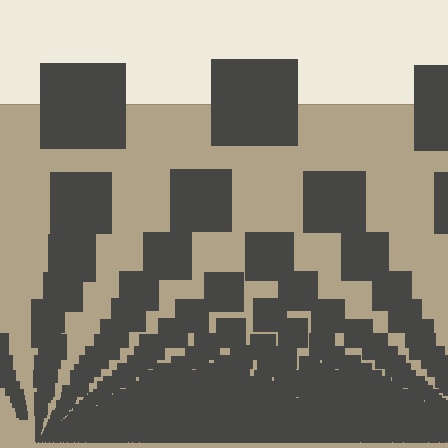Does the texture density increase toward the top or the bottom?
Density increases toward the bottom.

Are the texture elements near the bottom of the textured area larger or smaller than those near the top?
Smaller. The gradient is inverted — elements near the bottom are smaller and denser.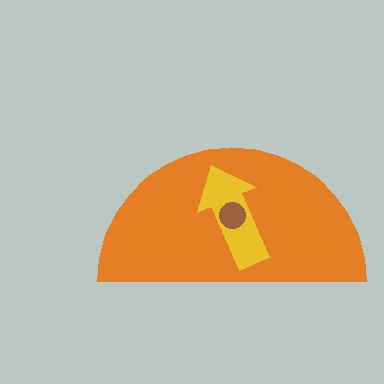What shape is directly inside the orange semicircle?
The yellow arrow.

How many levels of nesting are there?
3.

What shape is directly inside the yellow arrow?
The brown circle.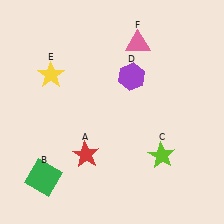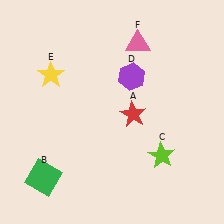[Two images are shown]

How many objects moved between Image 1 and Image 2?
1 object moved between the two images.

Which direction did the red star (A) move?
The red star (A) moved right.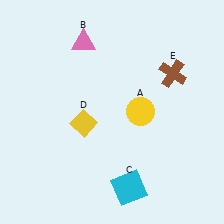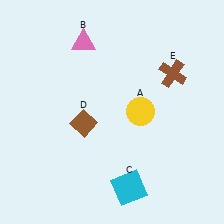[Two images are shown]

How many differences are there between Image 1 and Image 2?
There is 1 difference between the two images.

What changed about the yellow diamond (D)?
In Image 1, D is yellow. In Image 2, it changed to brown.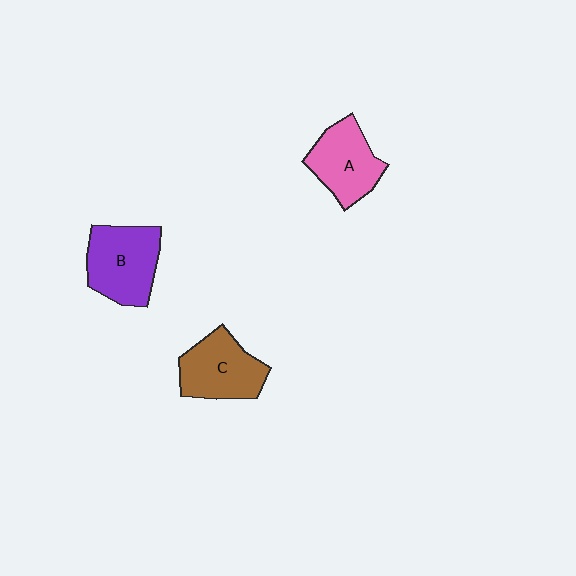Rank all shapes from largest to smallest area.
From largest to smallest: B (purple), C (brown), A (pink).